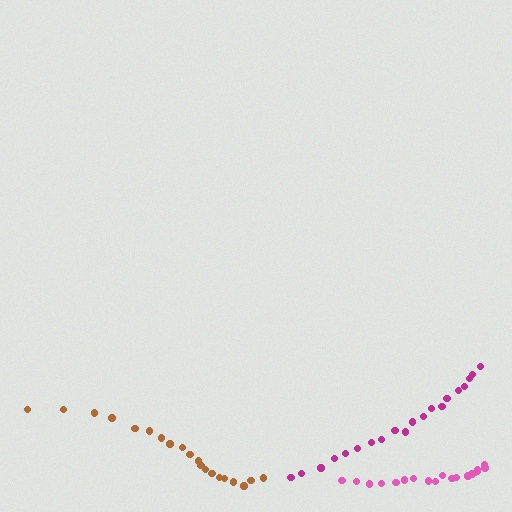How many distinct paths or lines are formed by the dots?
There are 3 distinct paths.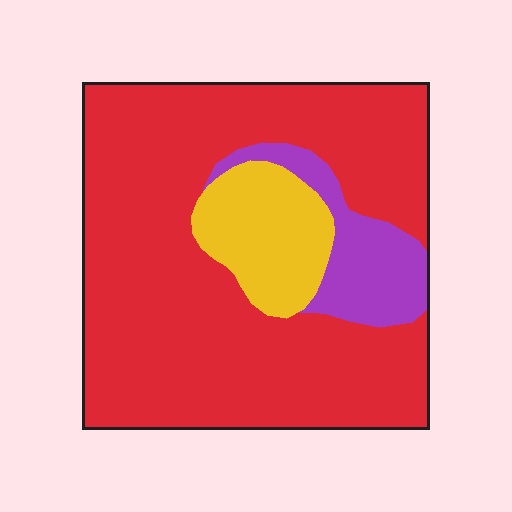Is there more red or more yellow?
Red.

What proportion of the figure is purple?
Purple covers roughly 10% of the figure.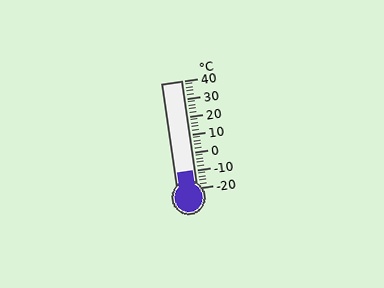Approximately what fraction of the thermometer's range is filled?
The thermometer is filled to approximately 15% of its range.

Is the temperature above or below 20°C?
The temperature is below 20°C.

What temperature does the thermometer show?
The thermometer shows approximately -10°C.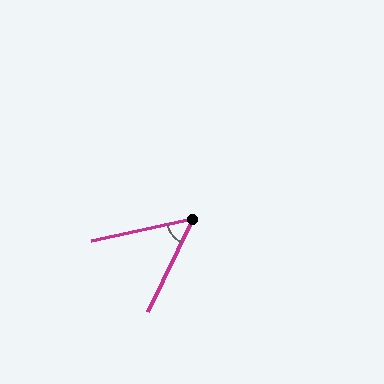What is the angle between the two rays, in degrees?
Approximately 52 degrees.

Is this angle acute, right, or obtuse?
It is acute.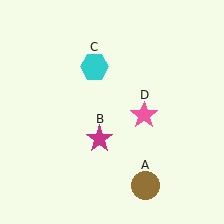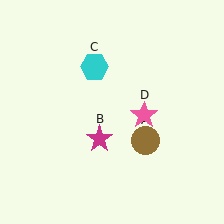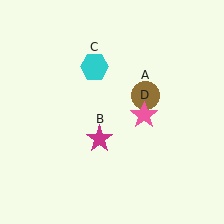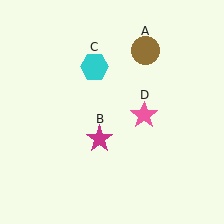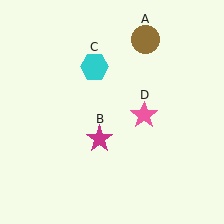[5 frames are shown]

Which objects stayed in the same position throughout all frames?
Magenta star (object B) and cyan hexagon (object C) and pink star (object D) remained stationary.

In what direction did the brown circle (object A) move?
The brown circle (object A) moved up.